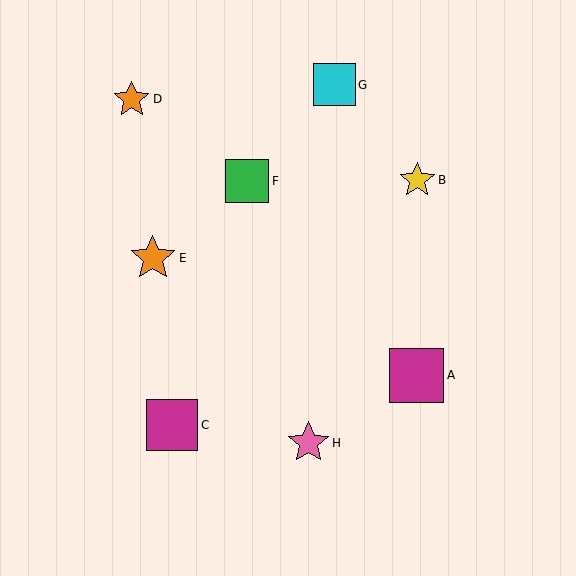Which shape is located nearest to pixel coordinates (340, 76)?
The cyan square (labeled G) at (334, 85) is nearest to that location.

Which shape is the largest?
The magenta square (labeled A) is the largest.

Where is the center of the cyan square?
The center of the cyan square is at (334, 85).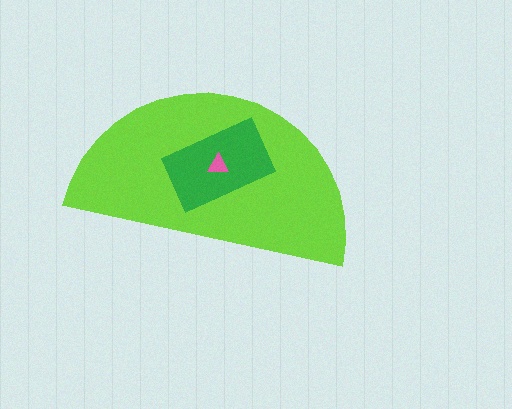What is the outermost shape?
The lime semicircle.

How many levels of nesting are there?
3.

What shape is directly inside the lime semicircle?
The green rectangle.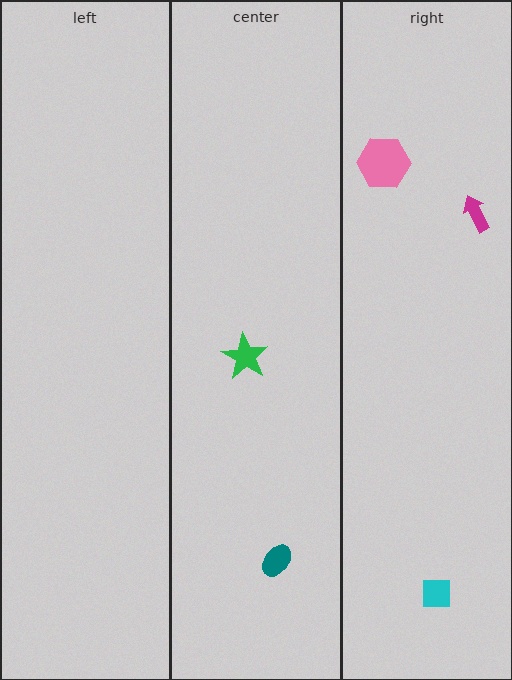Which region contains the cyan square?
The right region.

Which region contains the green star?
The center region.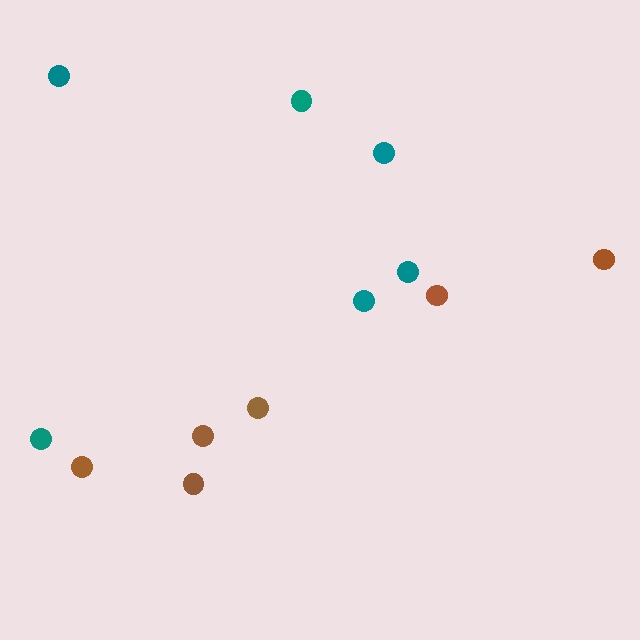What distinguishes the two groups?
There are 2 groups: one group of teal circles (6) and one group of brown circles (6).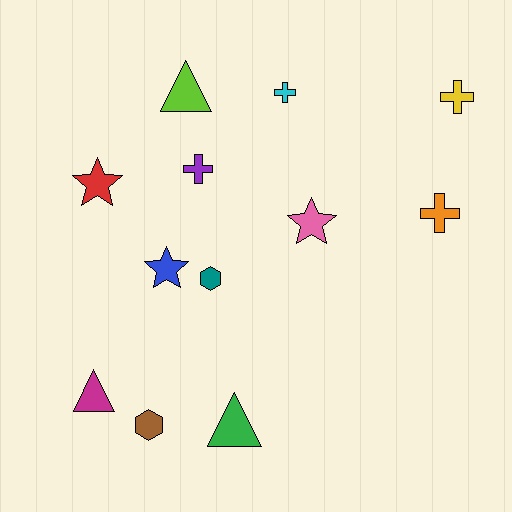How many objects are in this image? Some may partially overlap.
There are 12 objects.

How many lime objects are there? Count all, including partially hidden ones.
There is 1 lime object.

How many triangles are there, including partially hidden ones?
There are 3 triangles.